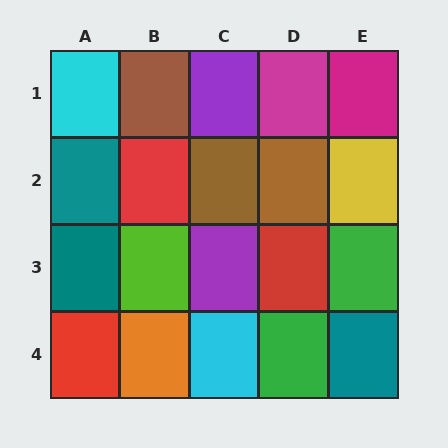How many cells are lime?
1 cell is lime.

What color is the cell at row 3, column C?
Purple.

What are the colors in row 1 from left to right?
Cyan, brown, purple, magenta, magenta.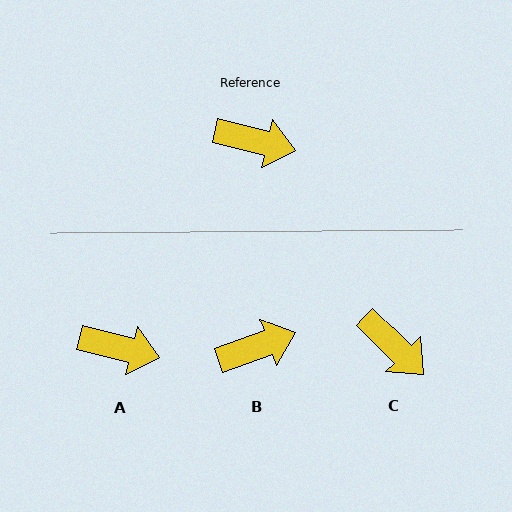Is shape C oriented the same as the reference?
No, it is off by about 31 degrees.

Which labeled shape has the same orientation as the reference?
A.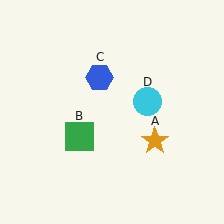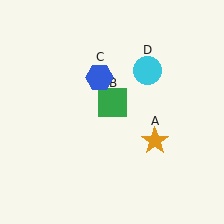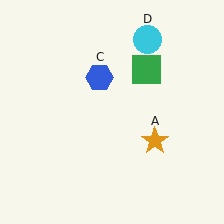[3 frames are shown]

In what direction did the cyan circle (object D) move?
The cyan circle (object D) moved up.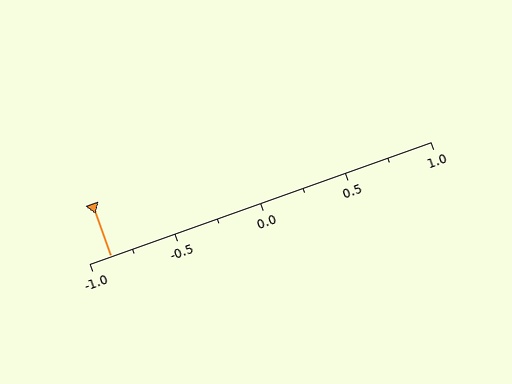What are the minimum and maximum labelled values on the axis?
The axis runs from -1.0 to 1.0.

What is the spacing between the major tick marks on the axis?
The major ticks are spaced 0.5 apart.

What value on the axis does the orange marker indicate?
The marker indicates approximately -0.88.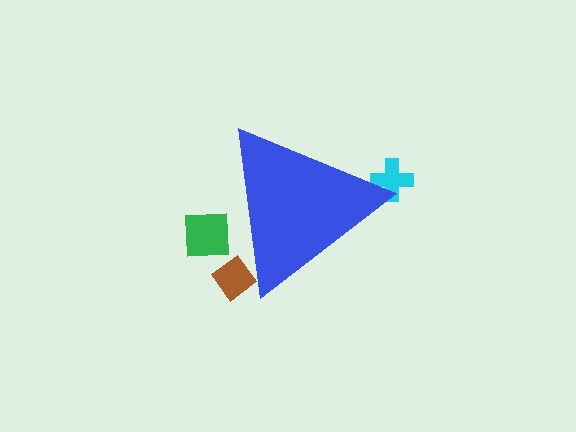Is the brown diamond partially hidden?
Yes, the brown diamond is partially hidden behind the blue triangle.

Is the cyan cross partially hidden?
Yes, the cyan cross is partially hidden behind the blue triangle.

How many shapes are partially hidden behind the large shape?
3 shapes are partially hidden.